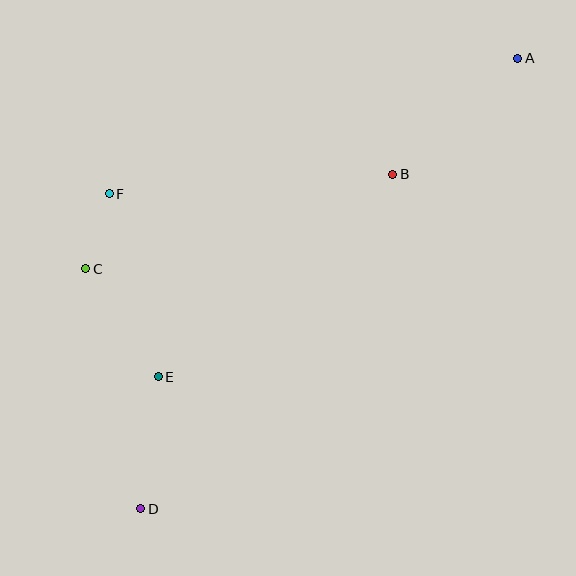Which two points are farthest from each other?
Points A and D are farthest from each other.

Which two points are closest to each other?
Points C and F are closest to each other.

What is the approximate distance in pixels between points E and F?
The distance between E and F is approximately 190 pixels.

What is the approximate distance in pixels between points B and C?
The distance between B and C is approximately 321 pixels.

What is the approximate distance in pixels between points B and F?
The distance between B and F is approximately 284 pixels.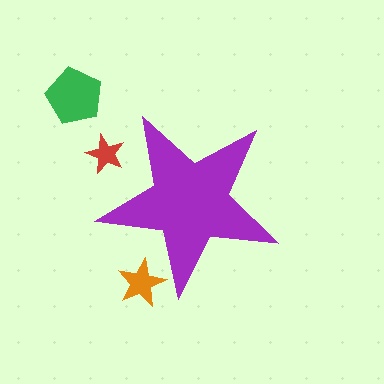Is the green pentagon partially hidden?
No, the green pentagon is fully visible.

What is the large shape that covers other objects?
A purple star.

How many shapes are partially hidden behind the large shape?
2 shapes are partially hidden.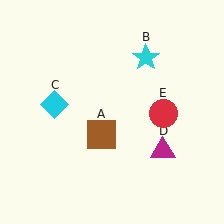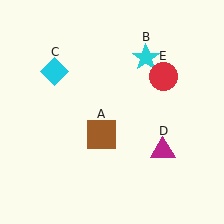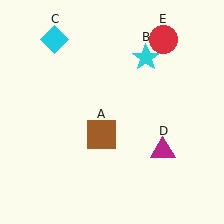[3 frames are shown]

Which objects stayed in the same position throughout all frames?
Brown square (object A) and cyan star (object B) and magenta triangle (object D) remained stationary.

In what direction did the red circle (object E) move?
The red circle (object E) moved up.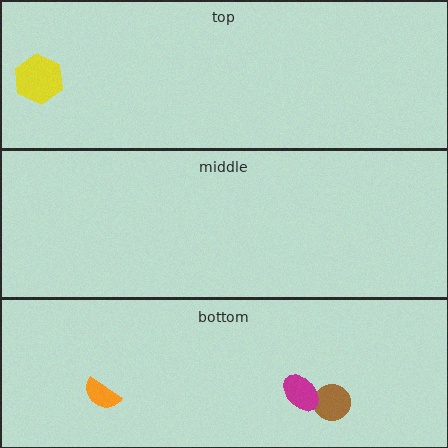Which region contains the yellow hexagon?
The top region.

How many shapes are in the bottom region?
3.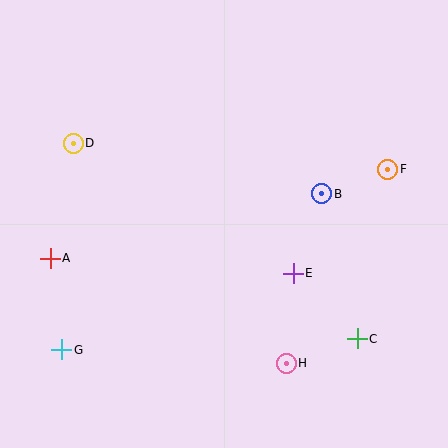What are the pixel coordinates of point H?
Point H is at (286, 363).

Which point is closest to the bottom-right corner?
Point C is closest to the bottom-right corner.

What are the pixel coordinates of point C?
Point C is at (357, 339).